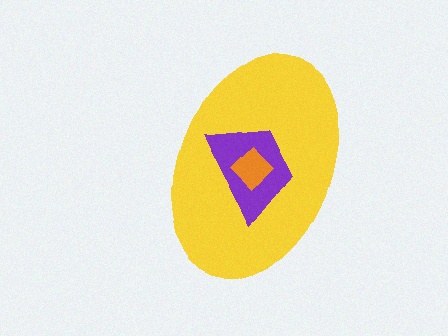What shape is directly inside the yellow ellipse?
The purple trapezoid.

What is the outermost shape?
The yellow ellipse.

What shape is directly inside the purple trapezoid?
The orange diamond.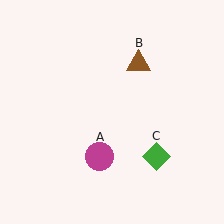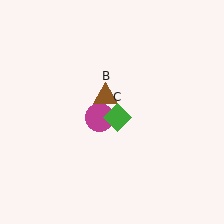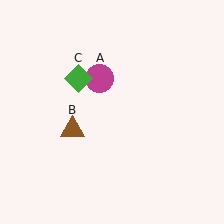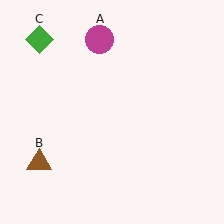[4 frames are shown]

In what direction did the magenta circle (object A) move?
The magenta circle (object A) moved up.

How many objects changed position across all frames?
3 objects changed position: magenta circle (object A), brown triangle (object B), green diamond (object C).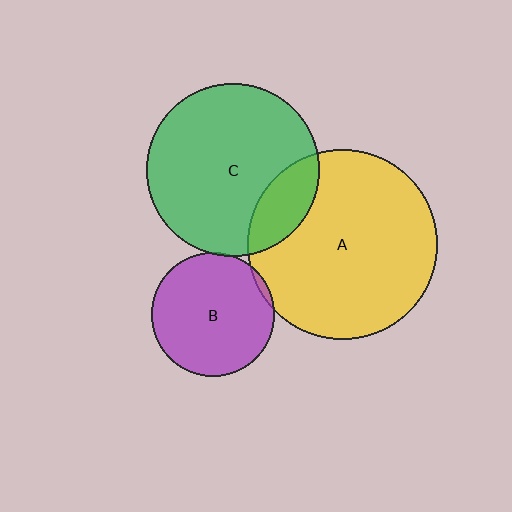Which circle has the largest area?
Circle A (yellow).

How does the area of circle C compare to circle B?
Approximately 2.0 times.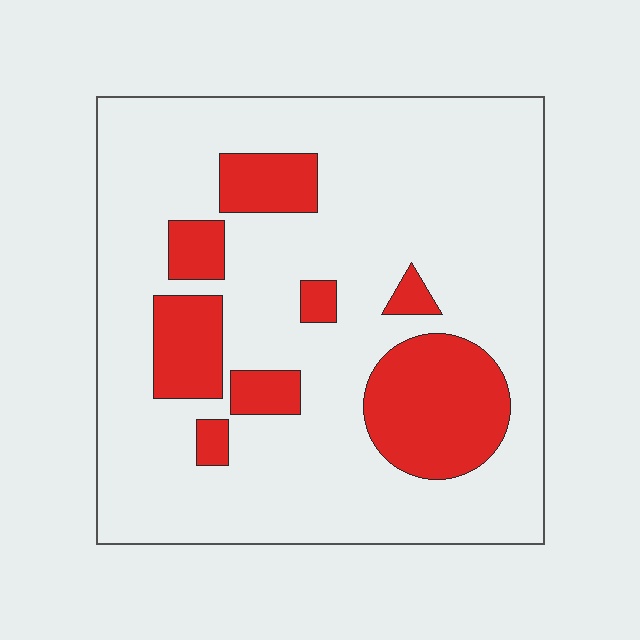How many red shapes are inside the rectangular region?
8.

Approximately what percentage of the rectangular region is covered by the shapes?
Approximately 20%.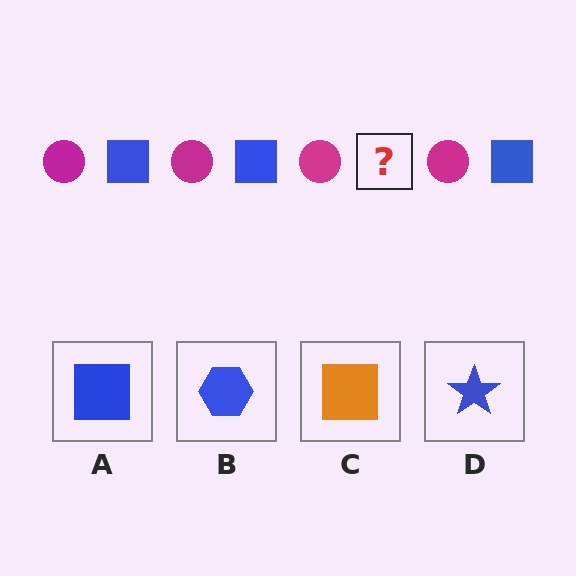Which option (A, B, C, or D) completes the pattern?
A.